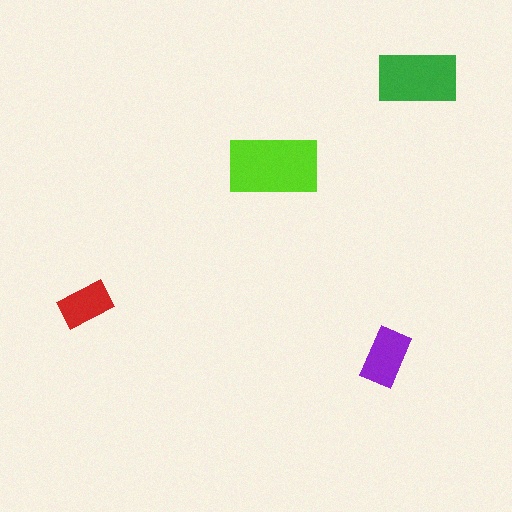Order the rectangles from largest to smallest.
the lime one, the green one, the purple one, the red one.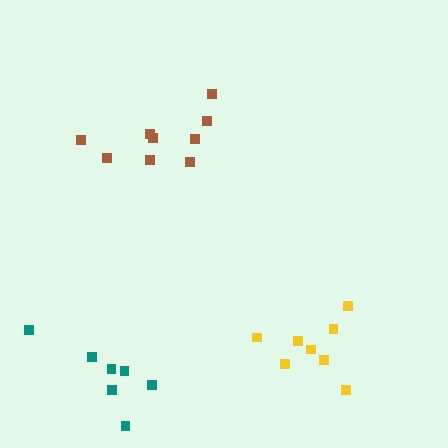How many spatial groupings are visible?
There are 3 spatial groupings.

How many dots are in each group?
Group 1: 8 dots, Group 2: 9 dots, Group 3: 7 dots (24 total).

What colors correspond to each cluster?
The clusters are colored: yellow, brown, teal.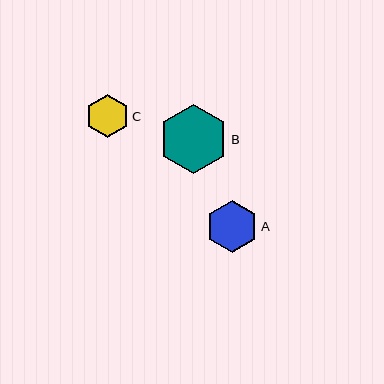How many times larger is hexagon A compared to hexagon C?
Hexagon A is approximately 1.2 times the size of hexagon C.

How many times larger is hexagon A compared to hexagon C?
Hexagon A is approximately 1.2 times the size of hexagon C.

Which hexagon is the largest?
Hexagon B is the largest with a size of approximately 70 pixels.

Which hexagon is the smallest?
Hexagon C is the smallest with a size of approximately 44 pixels.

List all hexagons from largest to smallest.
From largest to smallest: B, A, C.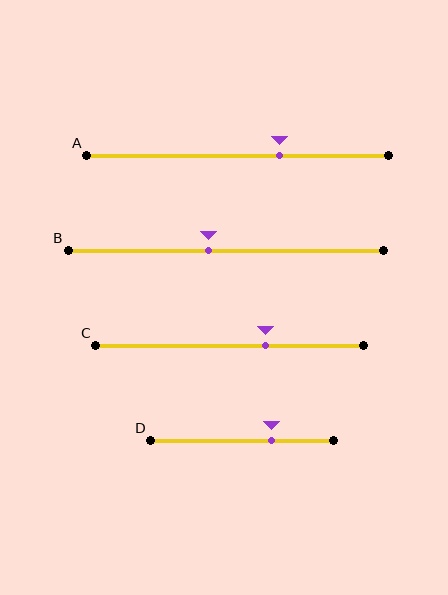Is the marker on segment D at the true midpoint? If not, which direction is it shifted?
No, the marker on segment D is shifted to the right by about 16% of the segment length.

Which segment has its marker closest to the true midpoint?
Segment B has its marker closest to the true midpoint.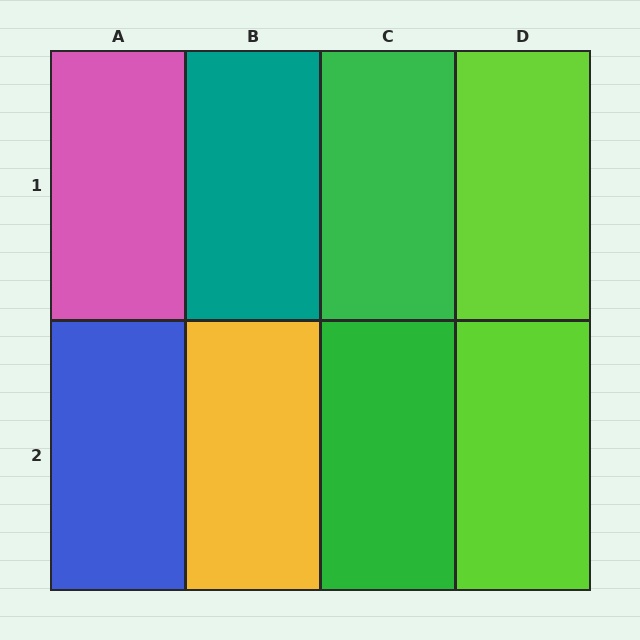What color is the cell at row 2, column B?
Yellow.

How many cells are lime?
2 cells are lime.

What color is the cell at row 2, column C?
Green.